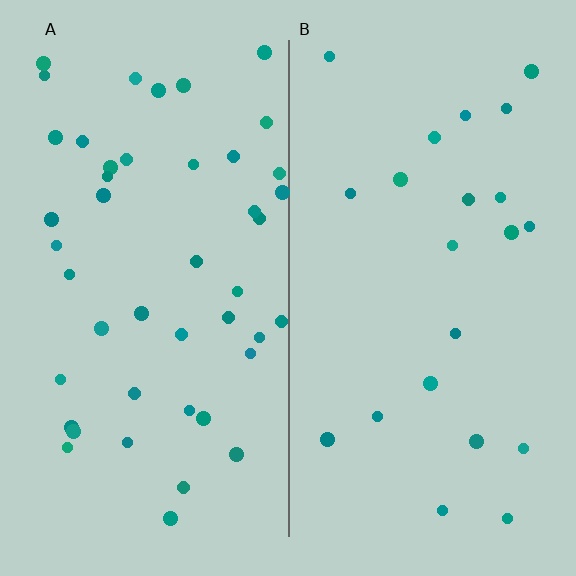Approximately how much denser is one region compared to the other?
Approximately 2.1× — region A over region B.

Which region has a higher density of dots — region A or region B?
A (the left).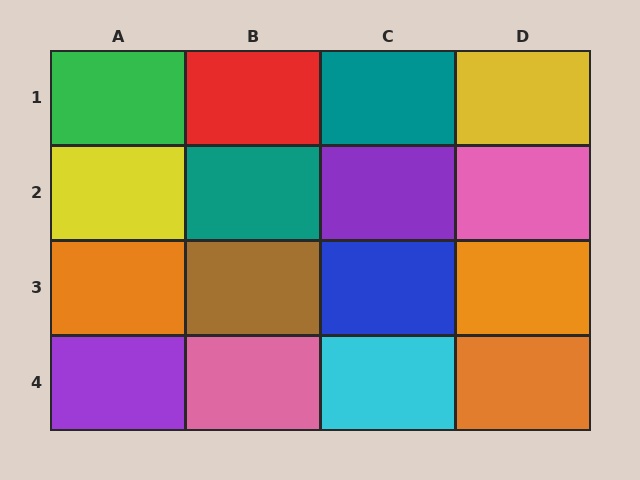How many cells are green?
1 cell is green.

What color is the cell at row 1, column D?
Yellow.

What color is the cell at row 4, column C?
Cyan.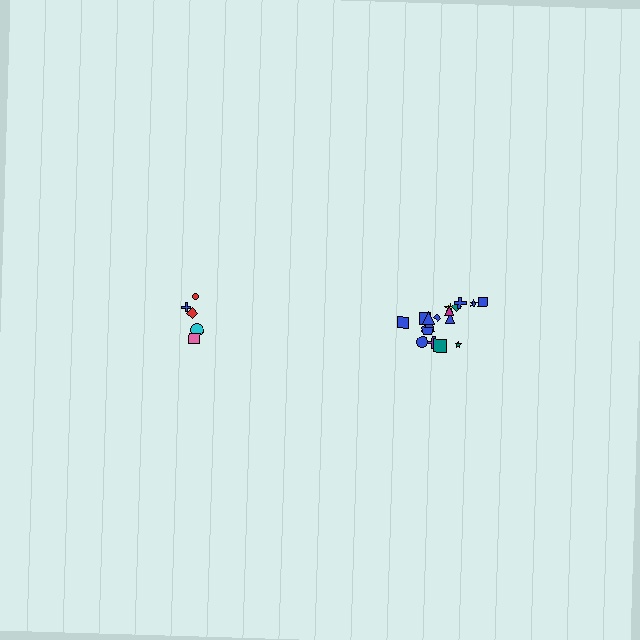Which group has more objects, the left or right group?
The right group.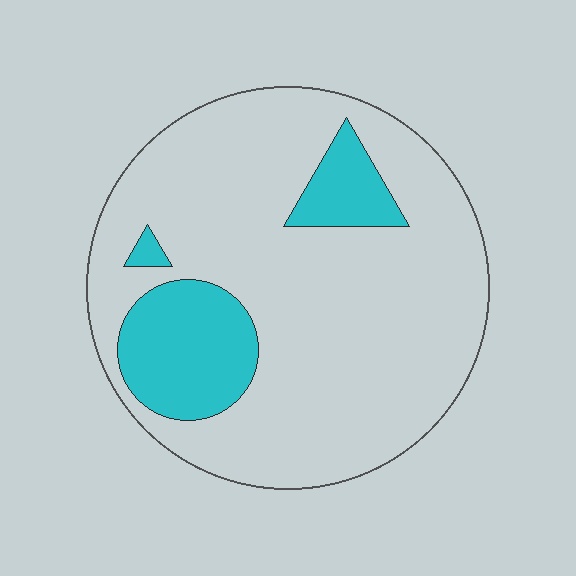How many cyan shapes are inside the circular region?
3.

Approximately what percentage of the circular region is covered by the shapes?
Approximately 20%.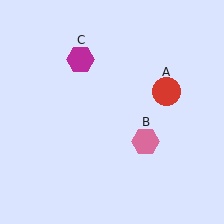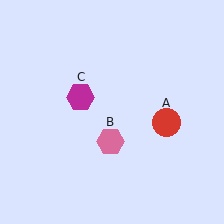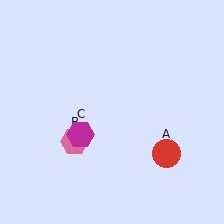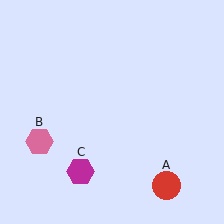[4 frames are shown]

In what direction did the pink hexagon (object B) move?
The pink hexagon (object B) moved left.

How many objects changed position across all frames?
3 objects changed position: red circle (object A), pink hexagon (object B), magenta hexagon (object C).